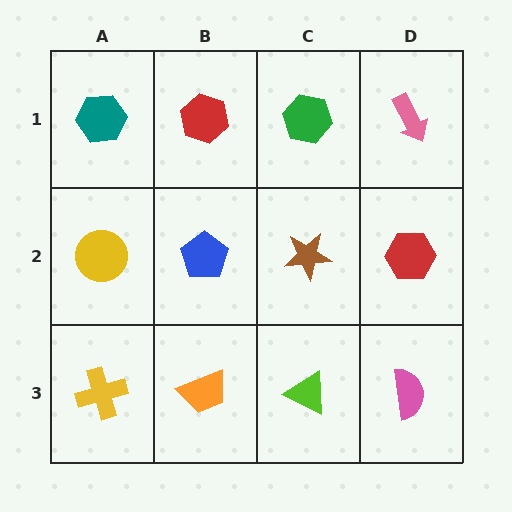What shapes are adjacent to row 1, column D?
A red hexagon (row 2, column D), a green hexagon (row 1, column C).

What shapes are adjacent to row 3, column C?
A brown star (row 2, column C), an orange trapezoid (row 3, column B), a pink semicircle (row 3, column D).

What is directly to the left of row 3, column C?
An orange trapezoid.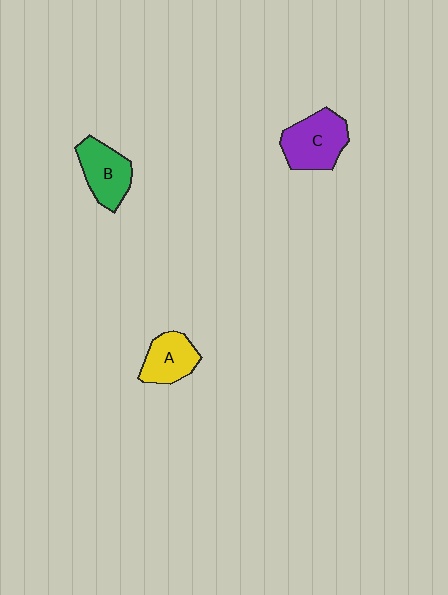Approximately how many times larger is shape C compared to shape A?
Approximately 1.3 times.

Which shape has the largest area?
Shape C (purple).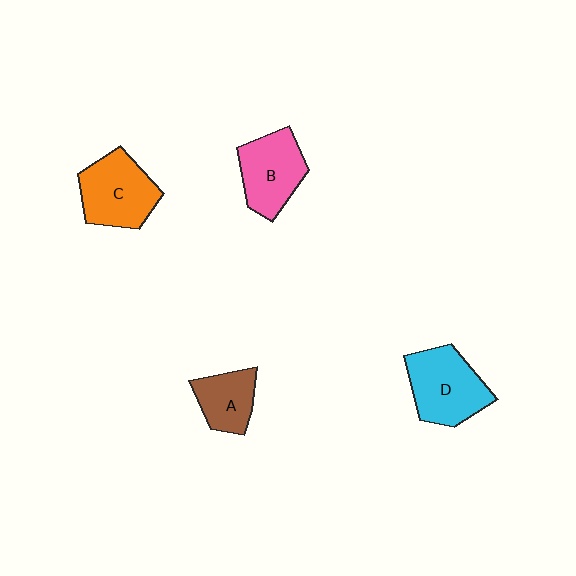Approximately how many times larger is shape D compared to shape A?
Approximately 1.6 times.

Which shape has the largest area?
Shape D (cyan).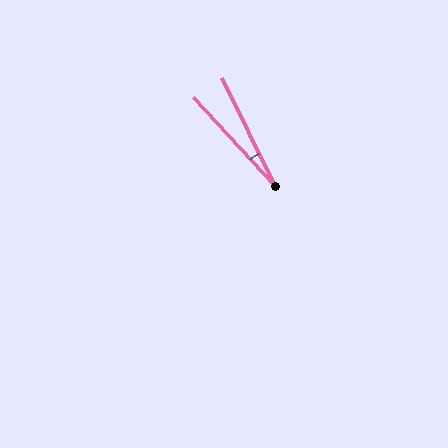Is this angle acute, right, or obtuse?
It is acute.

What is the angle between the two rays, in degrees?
Approximately 16 degrees.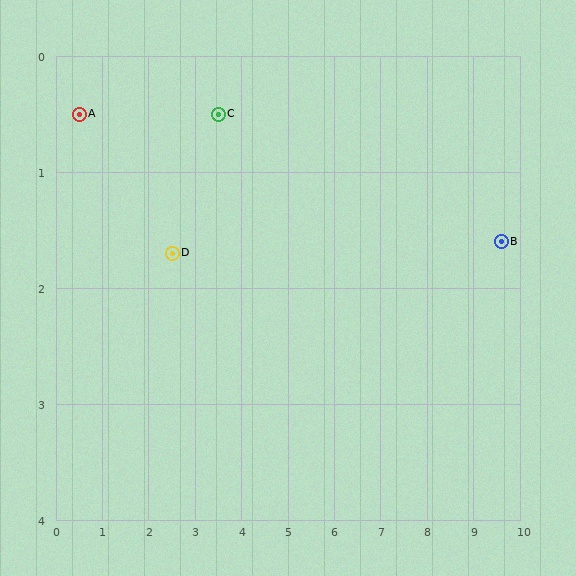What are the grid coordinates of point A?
Point A is at approximately (0.5, 0.5).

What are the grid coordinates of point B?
Point B is at approximately (9.6, 1.6).